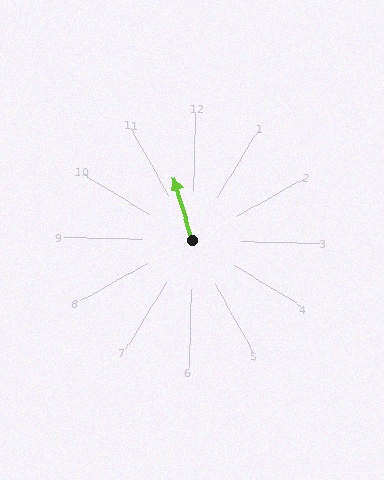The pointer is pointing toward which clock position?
Roughly 11 o'clock.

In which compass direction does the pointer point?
North.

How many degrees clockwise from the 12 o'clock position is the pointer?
Approximately 343 degrees.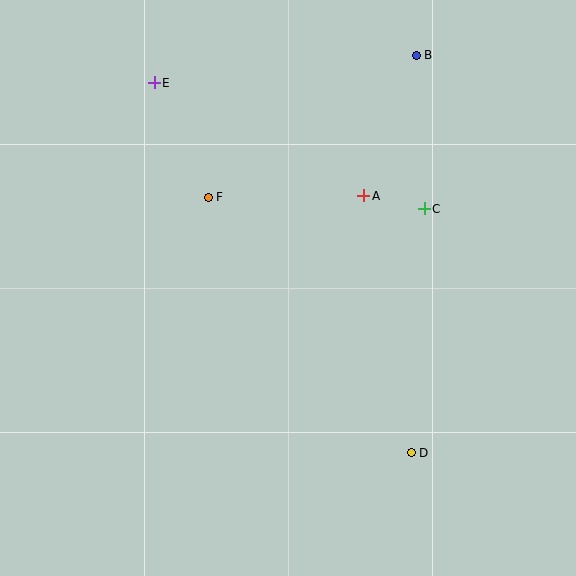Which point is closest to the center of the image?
Point A at (364, 196) is closest to the center.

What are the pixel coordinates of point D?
Point D is at (411, 453).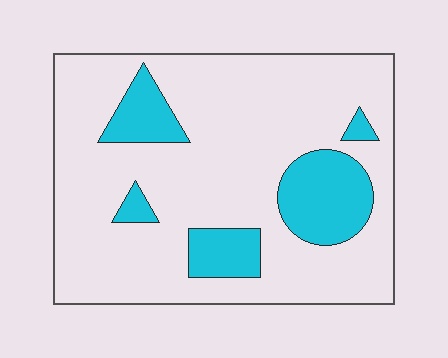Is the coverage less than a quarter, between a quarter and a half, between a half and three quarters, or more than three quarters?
Less than a quarter.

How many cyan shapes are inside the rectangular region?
5.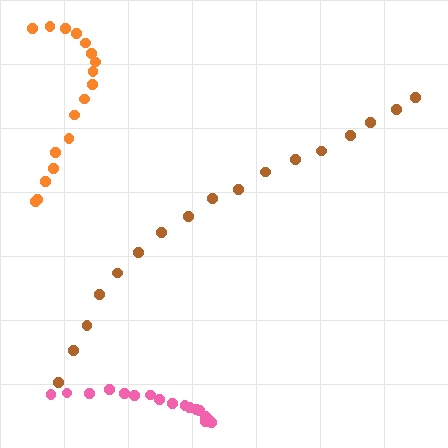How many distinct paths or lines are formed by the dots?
There are 3 distinct paths.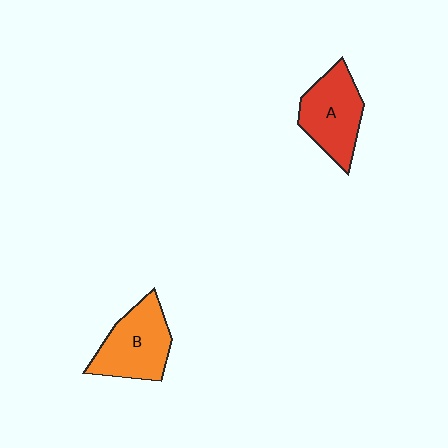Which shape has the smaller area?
Shape A (red).